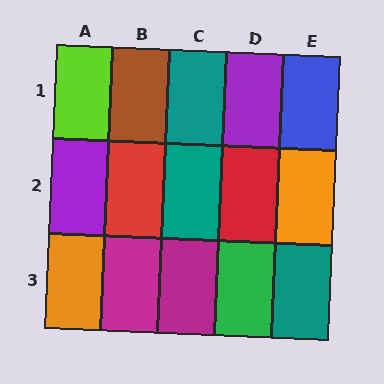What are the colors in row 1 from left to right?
Lime, brown, teal, purple, blue.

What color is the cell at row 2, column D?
Red.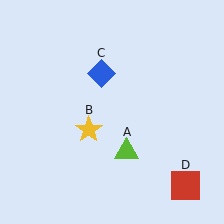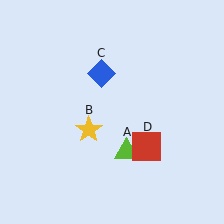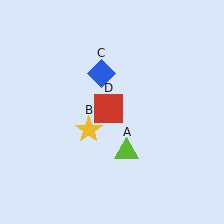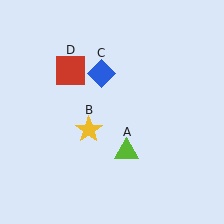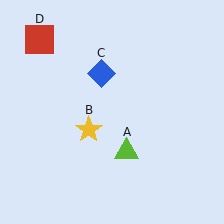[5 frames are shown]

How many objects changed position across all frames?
1 object changed position: red square (object D).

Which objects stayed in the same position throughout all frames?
Lime triangle (object A) and yellow star (object B) and blue diamond (object C) remained stationary.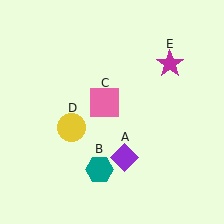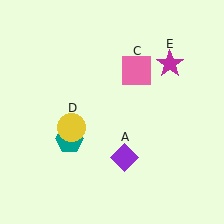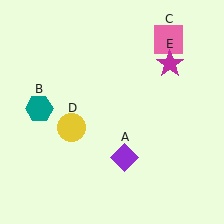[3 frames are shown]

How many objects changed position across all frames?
2 objects changed position: teal hexagon (object B), pink square (object C).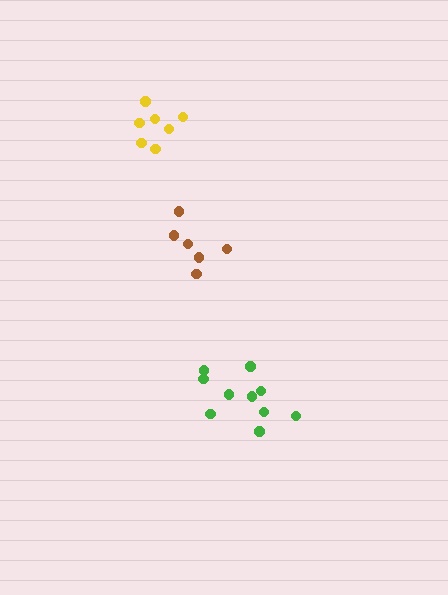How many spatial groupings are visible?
There are 3 spatial groupings.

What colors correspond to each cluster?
The clusters are colored: brown, green, yellow.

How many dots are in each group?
Group 1: 6 dots, Group 2: 10 dots, Group 3: 7 dots (23 total).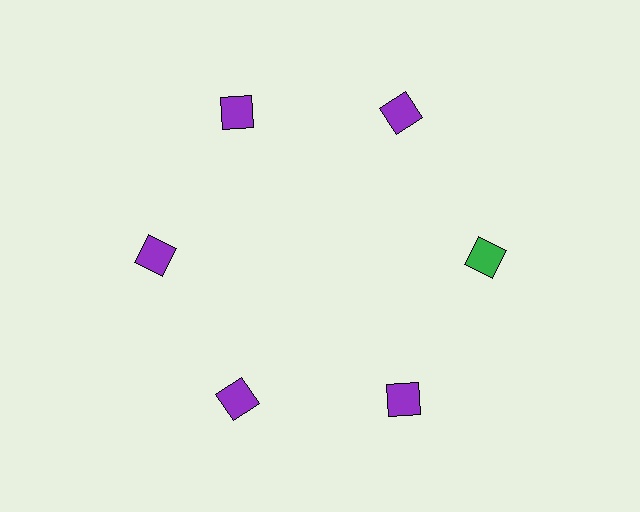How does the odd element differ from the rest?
It has a different color: green instead of purple.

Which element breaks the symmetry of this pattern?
The green diamond at roughly the 3 o'clock position breaks the symmetry. All other shapes are purple diamonds.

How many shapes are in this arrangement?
There are 6 shapes arranged in a ring pattern.